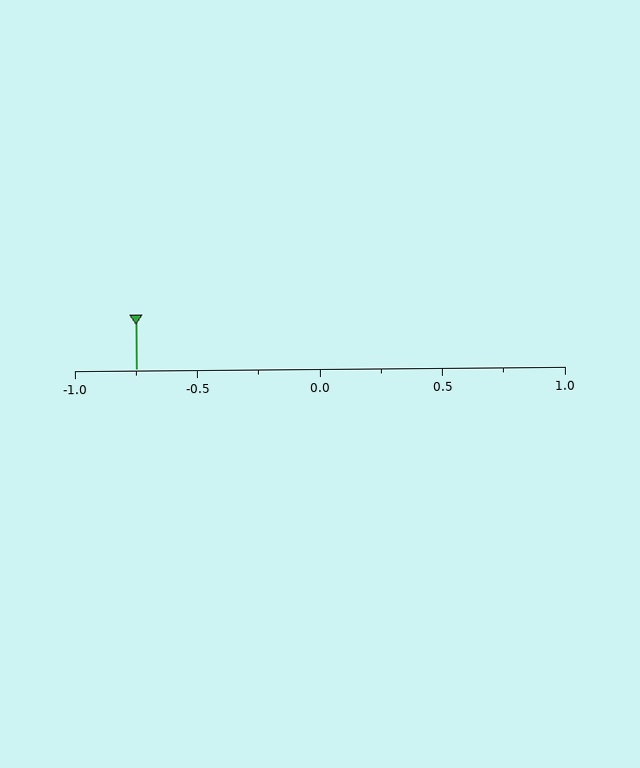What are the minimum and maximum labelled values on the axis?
The axis runs from -1.0 to 1.0.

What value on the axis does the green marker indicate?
The marker indicates approximately -0.75.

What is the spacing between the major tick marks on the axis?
The major ticks are spaced 0.5 apart.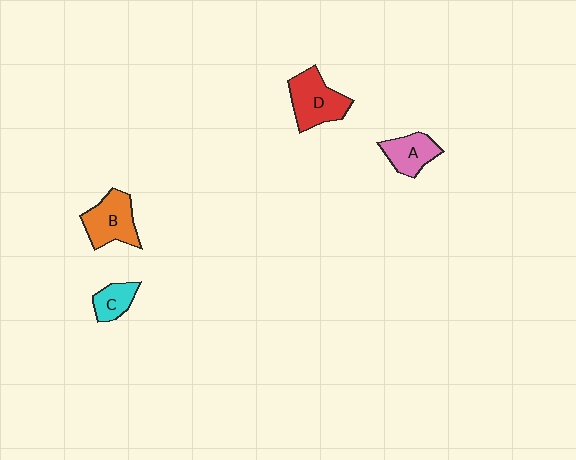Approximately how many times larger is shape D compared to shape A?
Approximately 1.4 times.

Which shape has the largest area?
Shape D (red).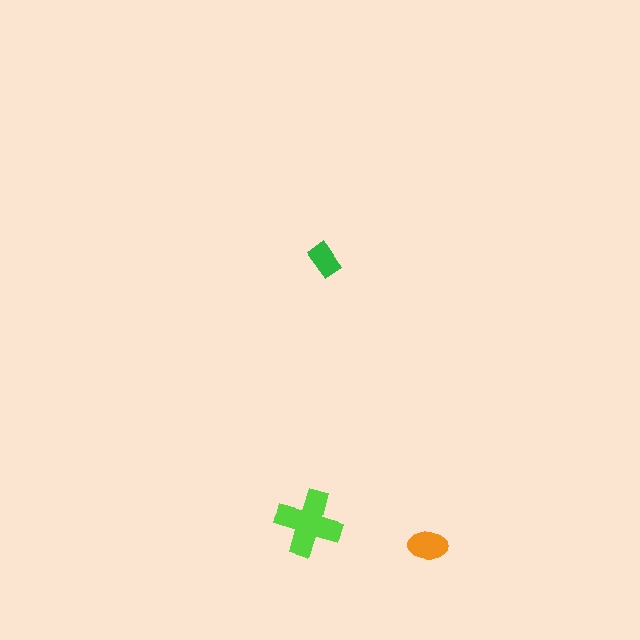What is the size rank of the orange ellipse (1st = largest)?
2nd.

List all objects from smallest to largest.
The green rectangle, the orange ellipse, the lime cross.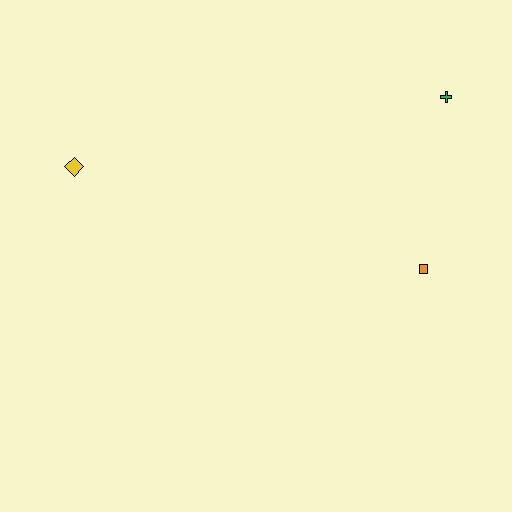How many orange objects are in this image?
There is 1 orange object.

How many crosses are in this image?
There is 1 cross.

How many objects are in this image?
There are 3 objects.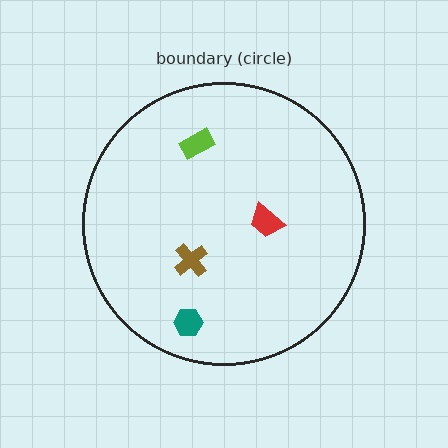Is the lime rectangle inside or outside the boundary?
Inside.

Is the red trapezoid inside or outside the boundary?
Inside.